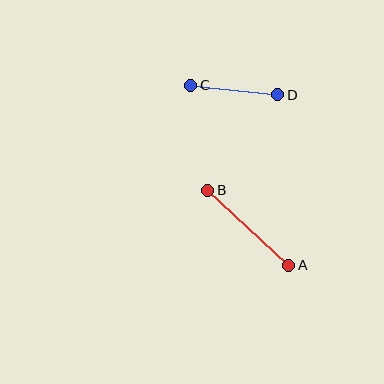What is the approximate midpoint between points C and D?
The midpoint is at approximately (234, 90) pixels.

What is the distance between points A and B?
The distance is approximately 110 pixels.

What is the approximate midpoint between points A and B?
The midpoint is at approximately (248, 228) pixels.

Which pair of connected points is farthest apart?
Points A and B are farthest apart.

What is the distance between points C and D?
The distance is approximately 88 pixels.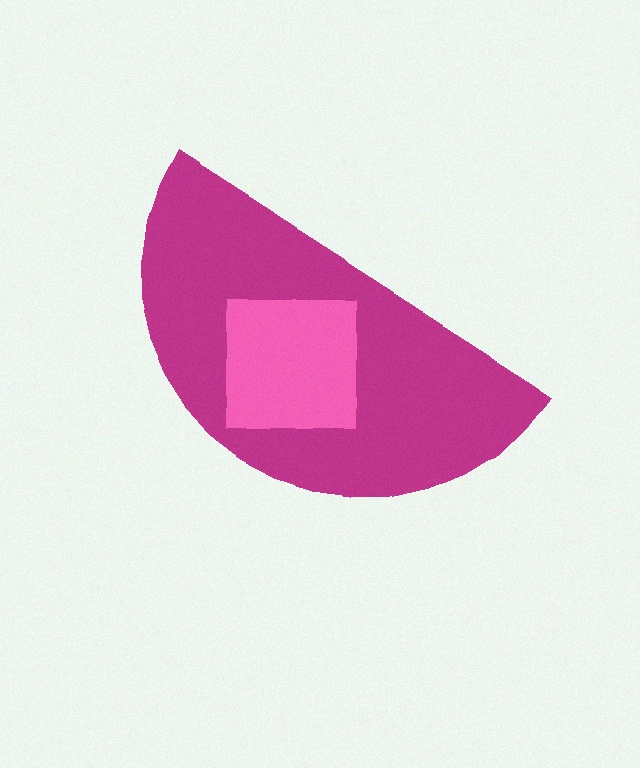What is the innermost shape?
The pink square.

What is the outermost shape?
The magenta semicircle.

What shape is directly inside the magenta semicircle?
The pink square.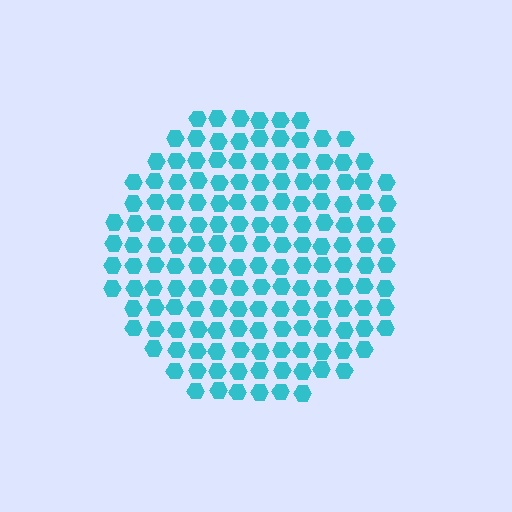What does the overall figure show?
The overall figure shows a circle.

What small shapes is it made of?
It is made of small hexagons.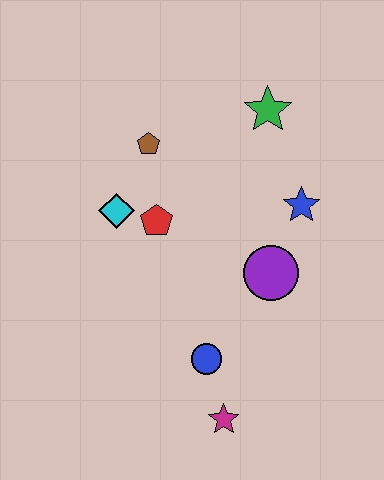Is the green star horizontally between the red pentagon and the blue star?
Yes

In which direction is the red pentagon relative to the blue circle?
The red pentagon is above the blue circle.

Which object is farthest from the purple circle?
The brown pentagon is farthest from the purple circle.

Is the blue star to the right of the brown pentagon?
Yes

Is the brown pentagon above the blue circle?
Yes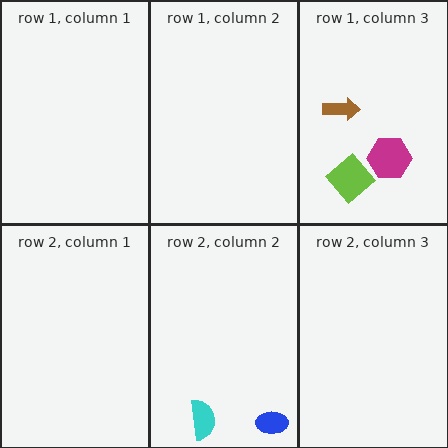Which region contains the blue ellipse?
The row 2, column 2 region.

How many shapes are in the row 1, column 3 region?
3.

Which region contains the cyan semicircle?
The row 2, column 2 region.